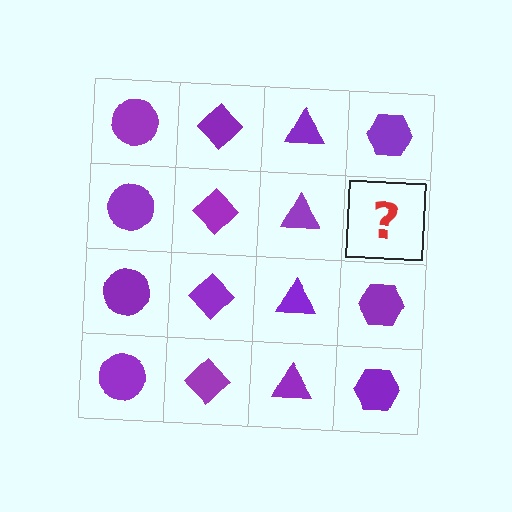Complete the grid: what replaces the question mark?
The question mark should be replaced with a purple hexagon.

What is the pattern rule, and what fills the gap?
The rule is that each column has a consistent shape. The gap should be filled with a purple hexagon.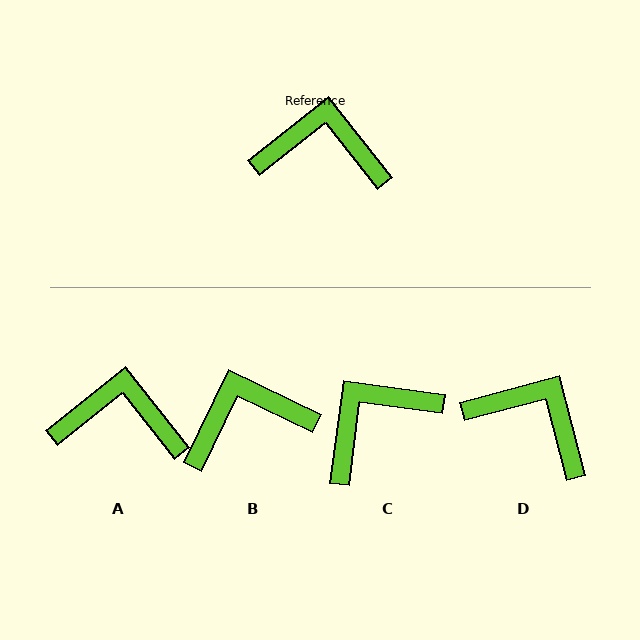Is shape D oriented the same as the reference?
No, it is off by about 24 degrees.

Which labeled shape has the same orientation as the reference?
A.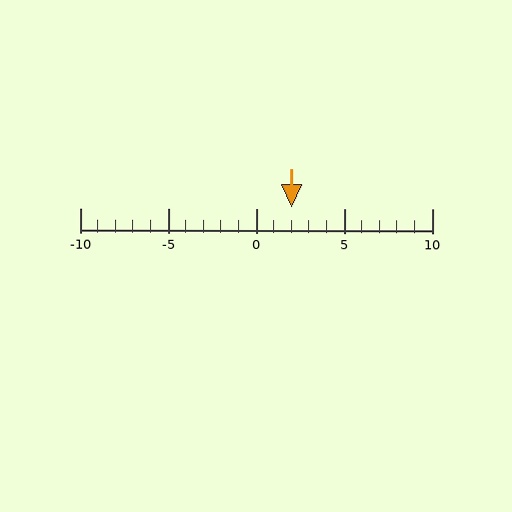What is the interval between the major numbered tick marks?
The major tick marks are spaced 5 units apart.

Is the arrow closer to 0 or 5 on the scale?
The arrow is closer to 0.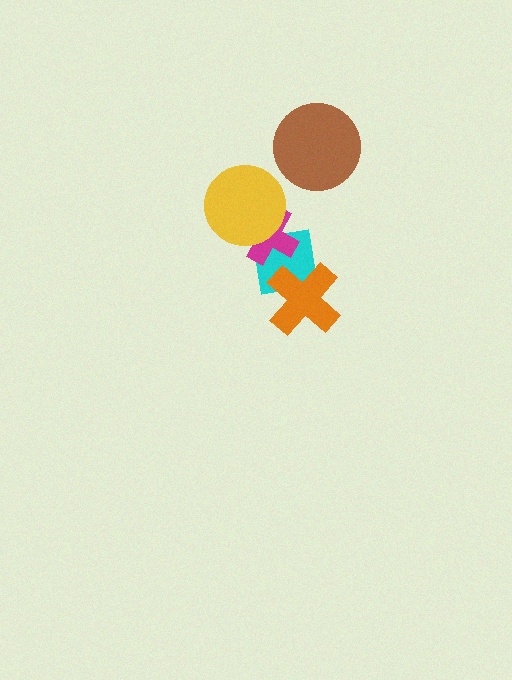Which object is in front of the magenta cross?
The yellow circle is in front of the magenta cross.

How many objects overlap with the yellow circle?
1 object overlaps with the yellow circle.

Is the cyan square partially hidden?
Yes, it is partially covered by another shape.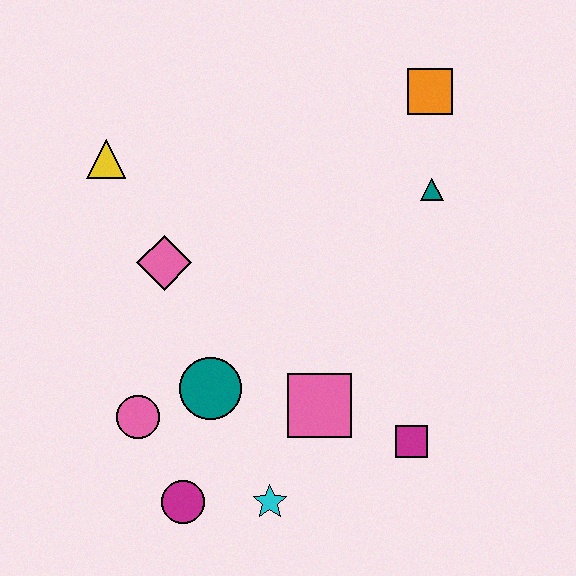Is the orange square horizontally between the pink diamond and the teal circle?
No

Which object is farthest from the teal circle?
The orange square is farthest from the teal circle.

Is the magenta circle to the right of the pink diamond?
Yes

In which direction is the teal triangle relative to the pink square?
The teal triangle is above the pink square.